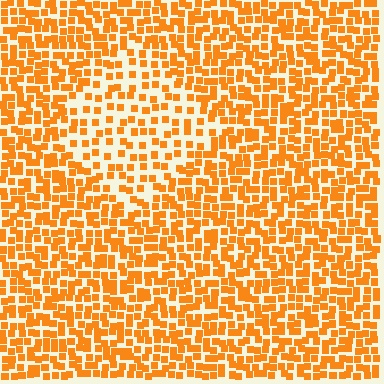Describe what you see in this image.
The image contains small orange elements arranged at two different densities. A diamond-shaped region is visible where the elements are less densely packed than the surrounding area.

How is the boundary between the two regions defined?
The boundary is defined by a change in element density (approximately 1.9x ratio). All elements are the same color, size, and shape.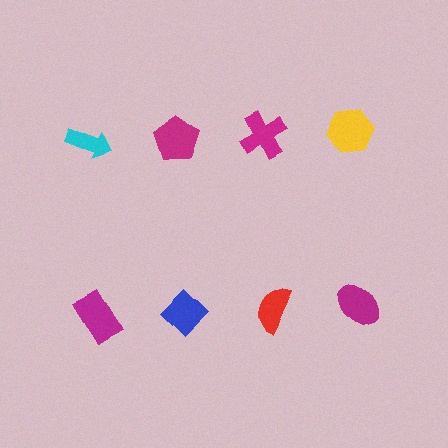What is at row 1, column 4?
A yellow hexagon.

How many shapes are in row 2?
4 shapes.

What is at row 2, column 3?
A red semicircle.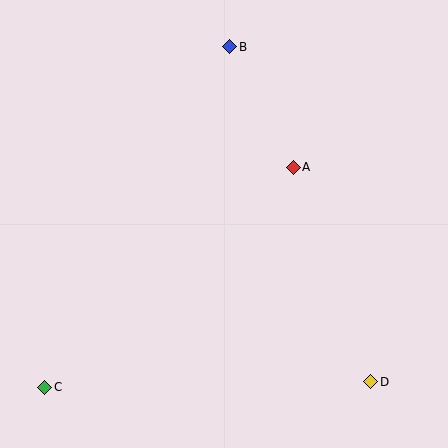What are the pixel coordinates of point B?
Point B is at (230, 47).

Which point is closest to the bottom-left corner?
Point C is closest to the bottom-left corner.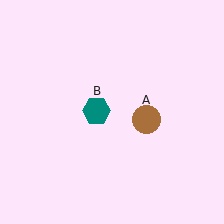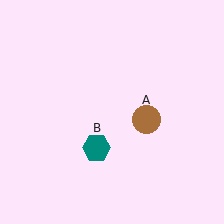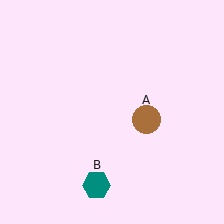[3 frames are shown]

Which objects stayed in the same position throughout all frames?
Brown circle (object A) remained stationary.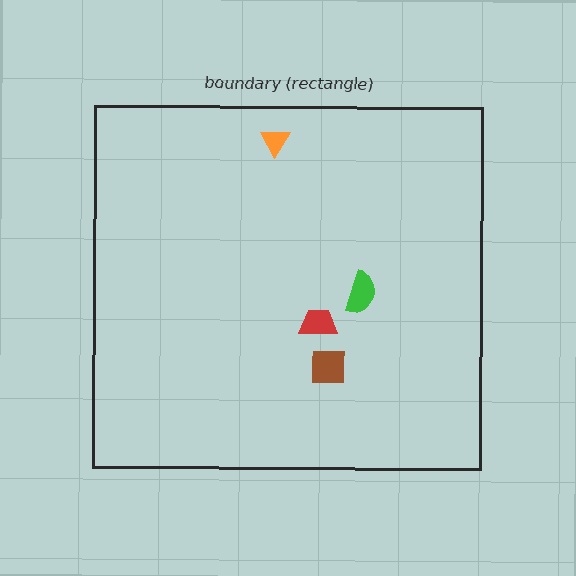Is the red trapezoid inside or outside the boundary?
Inside.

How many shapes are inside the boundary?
4 inside, 0 outside.